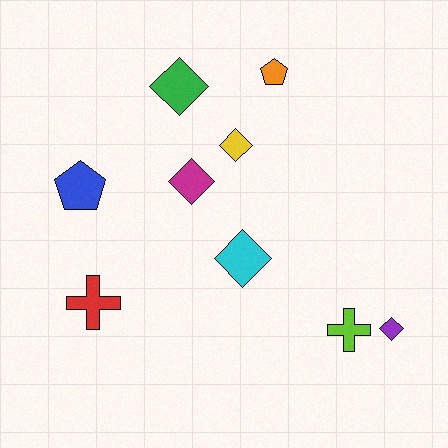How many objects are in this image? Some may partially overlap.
There are 9 objects.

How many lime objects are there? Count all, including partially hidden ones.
There is 1 lime object.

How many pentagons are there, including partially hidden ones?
There are 2 pentagons.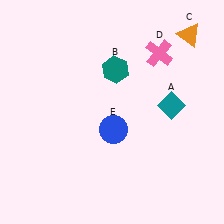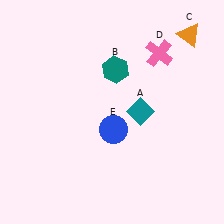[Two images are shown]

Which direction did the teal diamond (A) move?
The teal diamond (A) moved left.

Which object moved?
The teal diamond (A) moved left.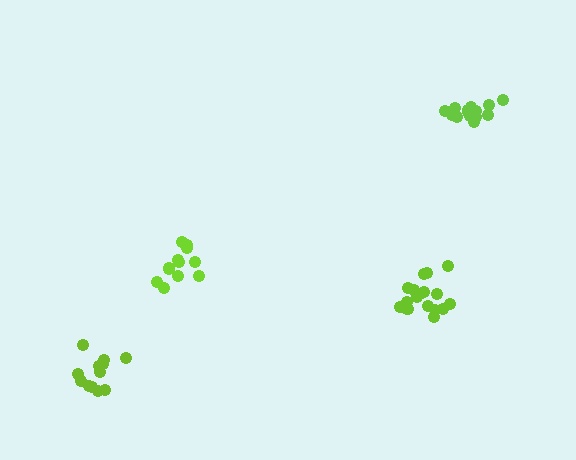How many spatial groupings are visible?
There are 4 spatial groupings.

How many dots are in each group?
Group 1: 11 dots, Group 2: 17 dots, Group 3: 14 dots, Group 4: 12 dots (54 total).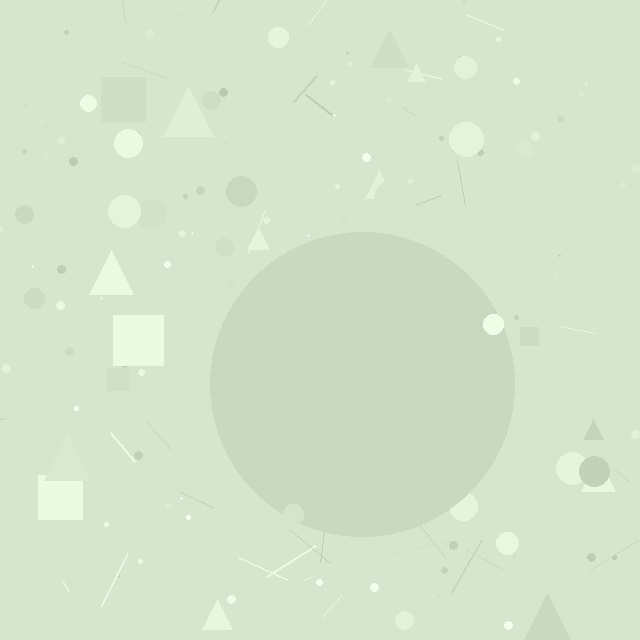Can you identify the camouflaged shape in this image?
The camouflaged shape is a circle.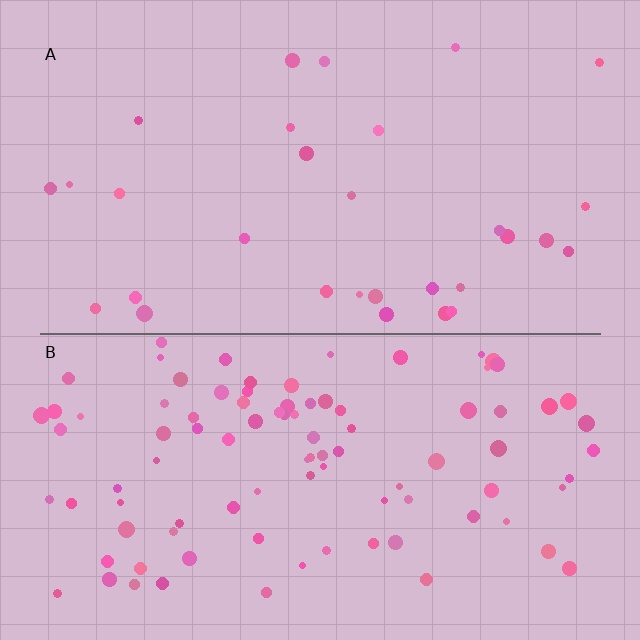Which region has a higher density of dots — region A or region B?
B (the bottom).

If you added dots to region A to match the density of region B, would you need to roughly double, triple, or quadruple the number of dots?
Approximately triple.